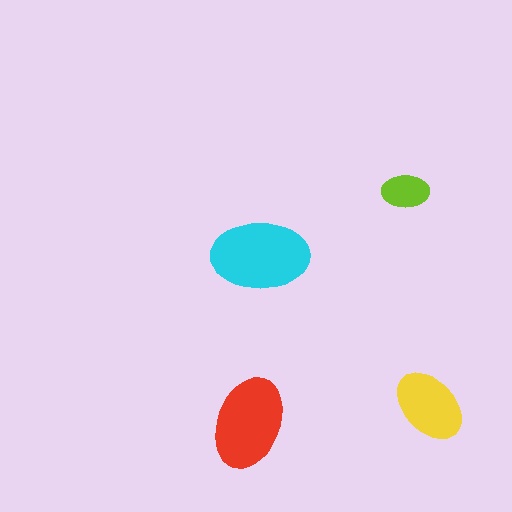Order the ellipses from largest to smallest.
the cyan one, the red one, the yellow one, the lime one.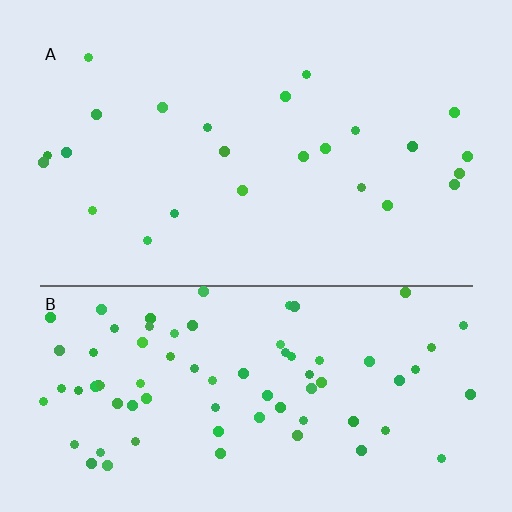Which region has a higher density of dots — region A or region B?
B (the bottom).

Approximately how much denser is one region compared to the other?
Approximately 3.2× — region B over region A.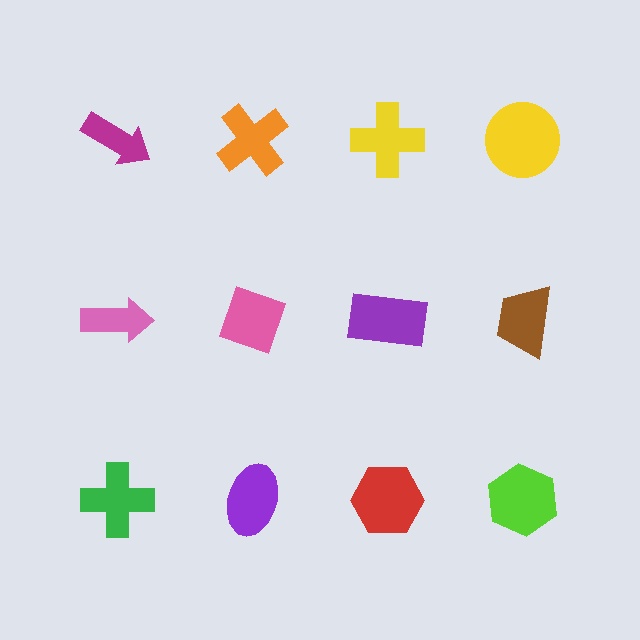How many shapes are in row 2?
4 shapes.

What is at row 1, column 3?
A yellow cross.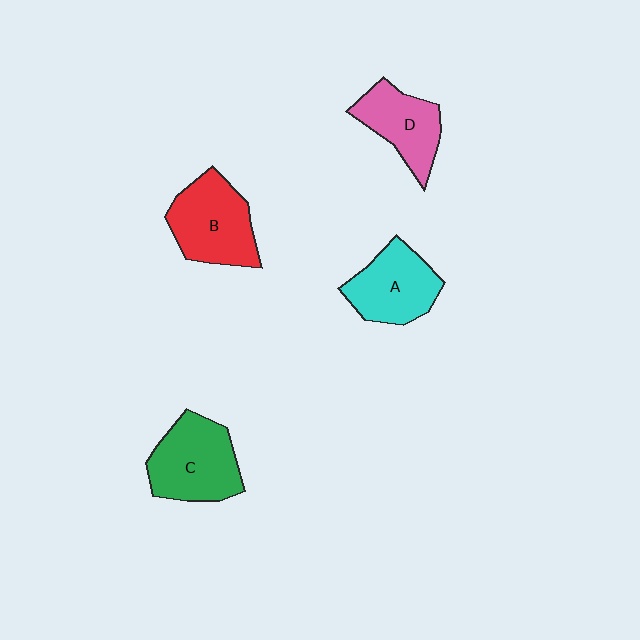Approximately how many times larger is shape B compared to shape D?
Approximately 1.3 times.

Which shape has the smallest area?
Shape D (pink).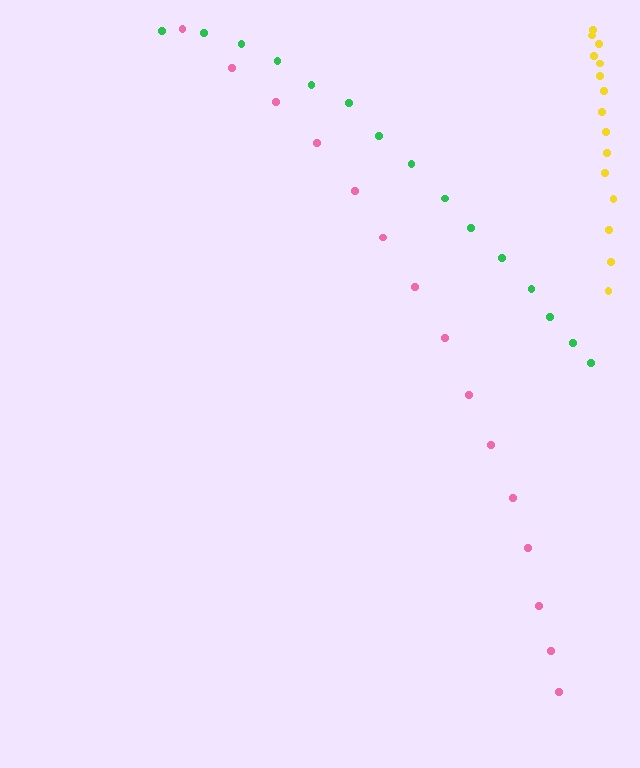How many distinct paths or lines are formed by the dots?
There are 3 distinct paths.